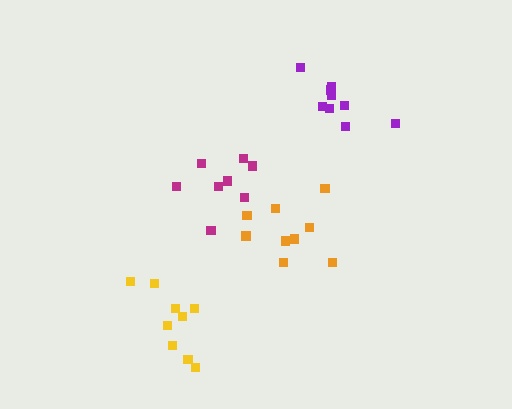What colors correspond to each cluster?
The clusters are colored: magenta, orange, yellow, purple.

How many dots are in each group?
Group 1: 8 dots, Group 2: 9 dots, Group 3: 9 dots, Group 4: 9 dots (35 total).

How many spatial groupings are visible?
There are 4 spatial groupings.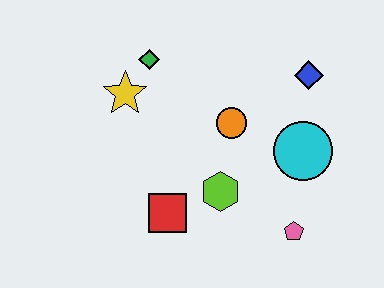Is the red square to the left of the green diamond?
No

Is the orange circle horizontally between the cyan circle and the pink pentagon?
No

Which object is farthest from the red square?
The blue diamond is farthest from the red square.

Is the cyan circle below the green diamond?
Yes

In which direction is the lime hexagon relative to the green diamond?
The lime hexagon is below the green diamond.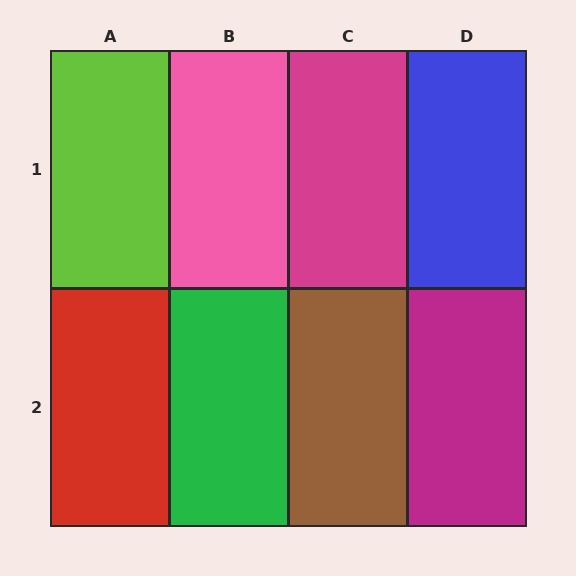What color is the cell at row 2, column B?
Green.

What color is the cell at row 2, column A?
Red.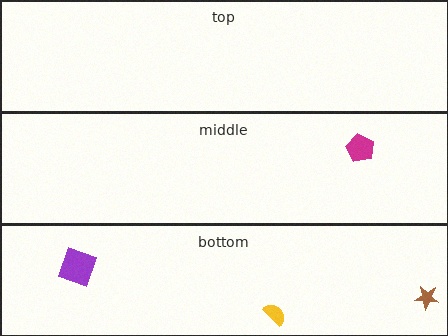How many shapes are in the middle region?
1.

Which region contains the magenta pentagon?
The middle region.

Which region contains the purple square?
The bottom region.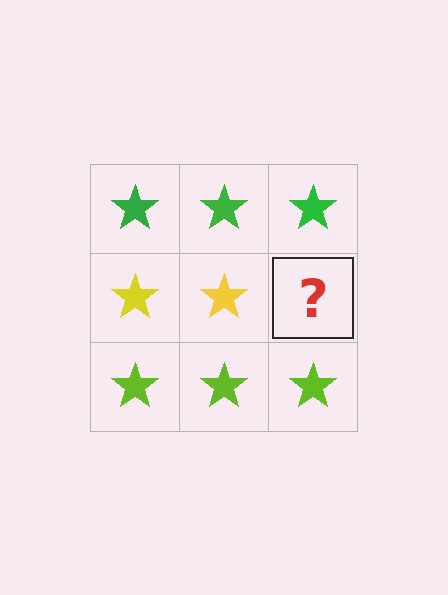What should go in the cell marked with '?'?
The missing cell should contain a yellow star.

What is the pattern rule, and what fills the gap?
The rule is that each row has a consistent color. The gap should be filled with a yellow star.